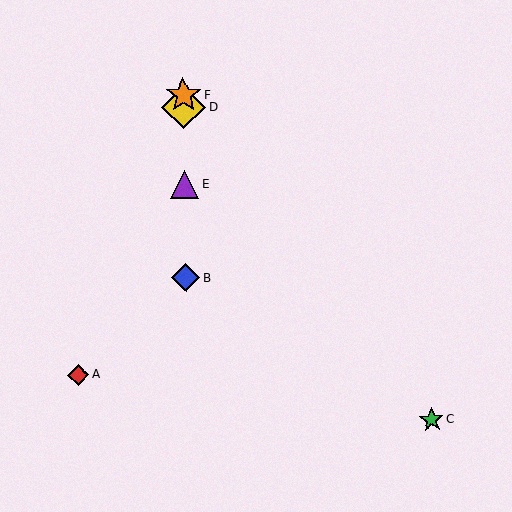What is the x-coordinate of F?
Object F is at x≈183.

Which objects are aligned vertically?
Objects B, D, E, F are aligned vertically.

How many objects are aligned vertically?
4 objects (B, D, E, F) are aligned vertically.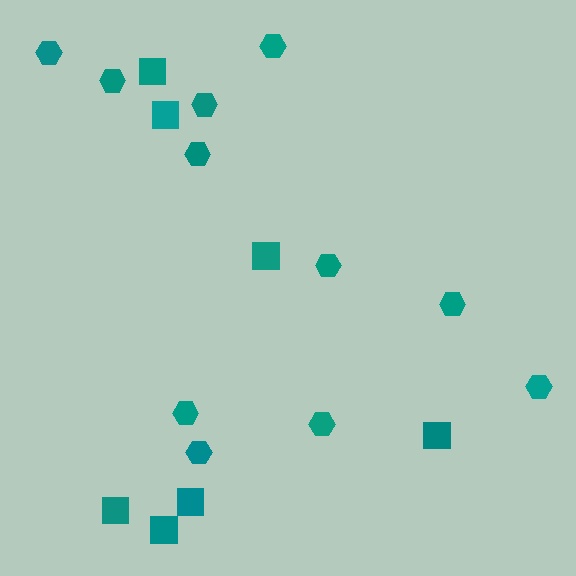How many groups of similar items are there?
There are 2 groups: one group of hexagons (11) and one group of squares (7).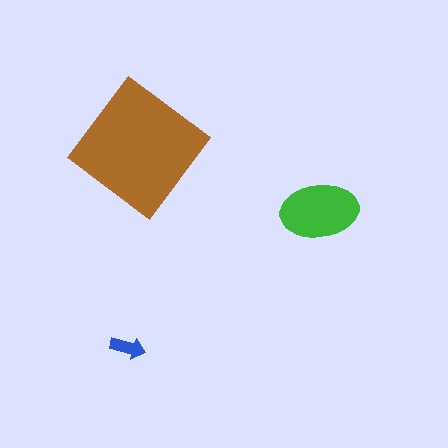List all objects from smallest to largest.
The blue arrow, the green ellipse, the brown diamond.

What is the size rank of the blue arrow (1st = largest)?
3rd.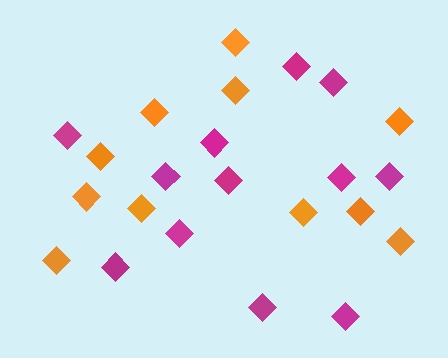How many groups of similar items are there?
There are 2 groups: one group of magenta diamonds (12) and one group of orange diamonds (11).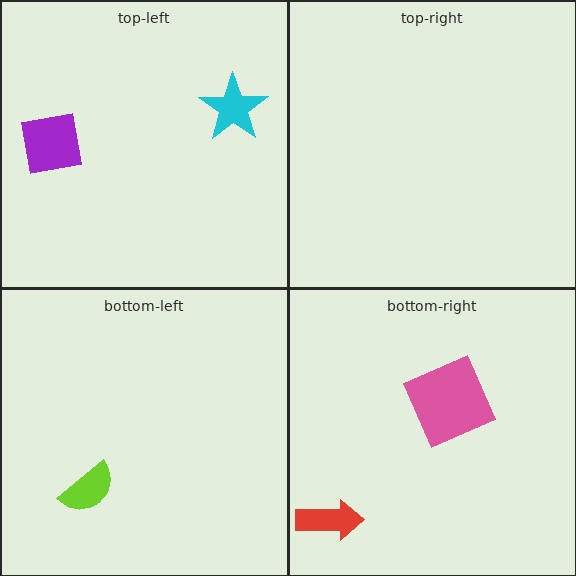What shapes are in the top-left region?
The purple square, the cyan star.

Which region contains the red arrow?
The bottom-right region.